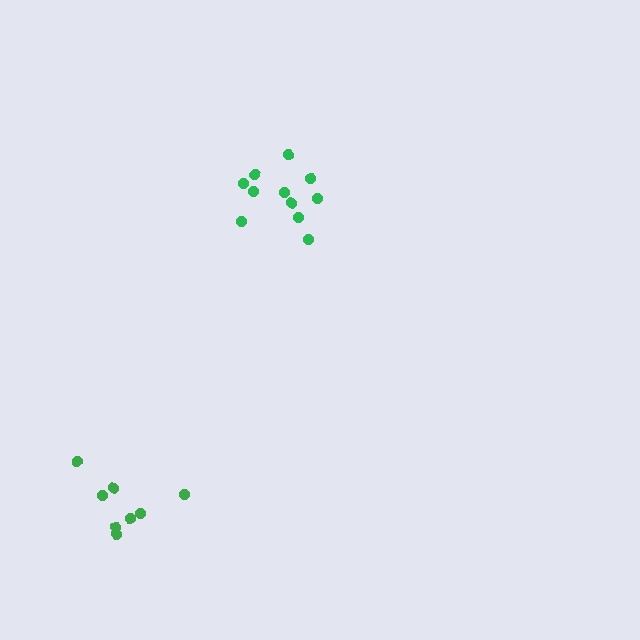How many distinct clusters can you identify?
There are 2 distinct clusters.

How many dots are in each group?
Group 1: 11 dots, Group 2: 8 dots (19 total).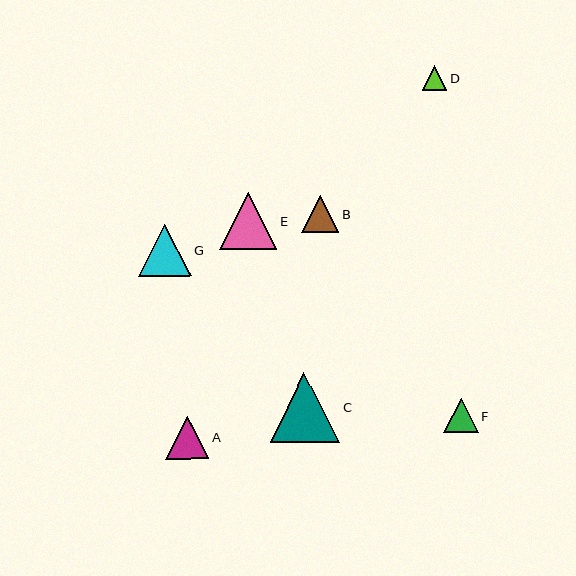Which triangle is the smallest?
Triangle D is the smallest with a size of approximately 25 pixels.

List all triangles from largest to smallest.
From largest to smallest: C, E, G, A, B, F, D.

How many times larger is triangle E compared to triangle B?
Triangle E is approximately 1.5 times the size of triangle B.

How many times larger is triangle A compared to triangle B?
Triangle A is approximately 1.1 times the size of triangle B.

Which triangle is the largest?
Triangle C is the largest with a size of approximately 70 pixels.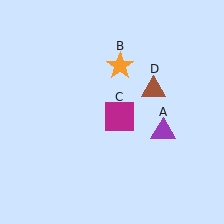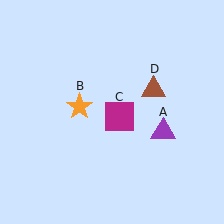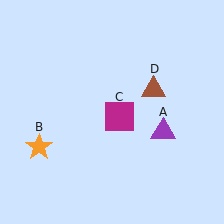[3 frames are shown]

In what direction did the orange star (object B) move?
The orange star (object B) moved down and to the left.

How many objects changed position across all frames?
1 object changed position: orange star (object B).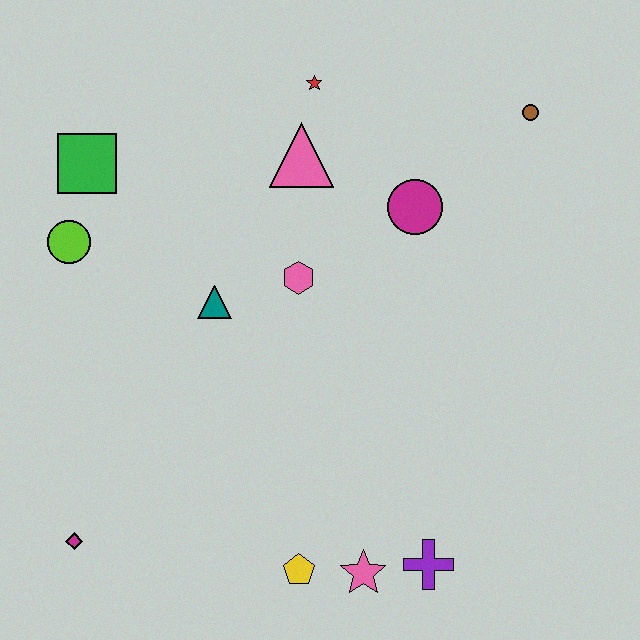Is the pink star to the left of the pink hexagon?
No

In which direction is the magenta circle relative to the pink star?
The magenta circle is above the pink star.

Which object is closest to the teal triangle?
The pink hexagon is closest to the teal triangle.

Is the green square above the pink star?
Yes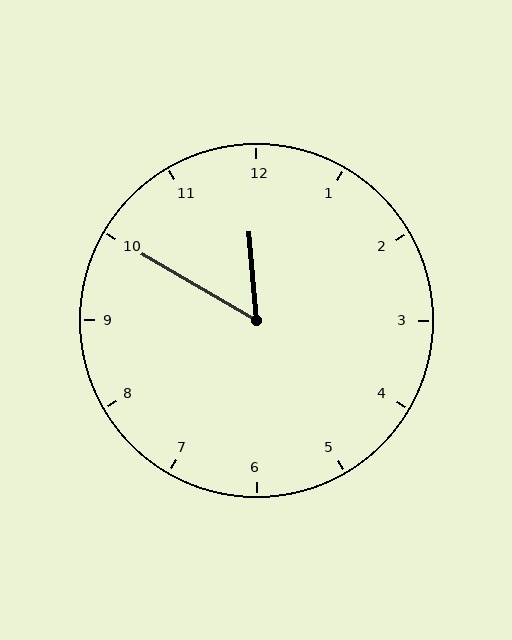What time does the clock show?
11:50.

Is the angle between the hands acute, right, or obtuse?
It is acute.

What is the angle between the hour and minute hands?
Approximately 55 degrees.